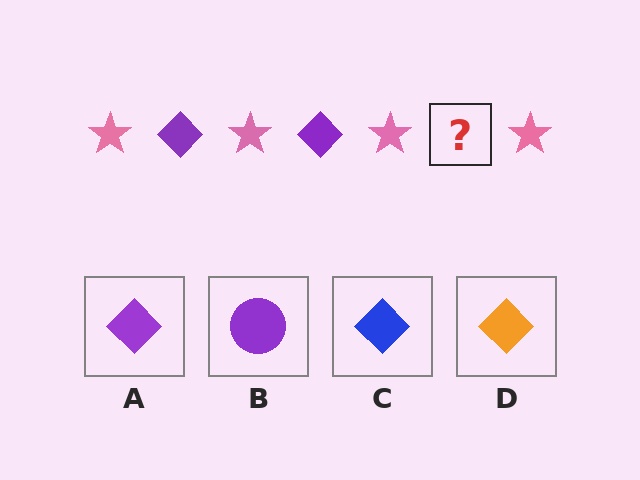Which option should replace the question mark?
Option A.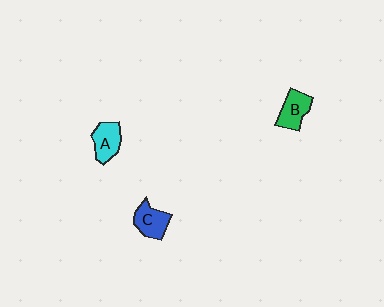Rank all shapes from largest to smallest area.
From largest to smallest: C (blue), B (green), A (cyan).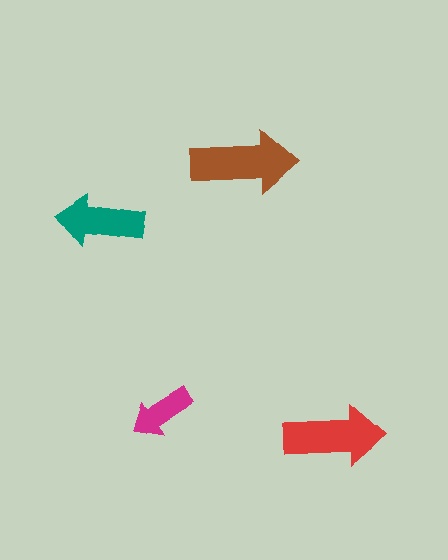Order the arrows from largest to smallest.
the brown one, the red one, the teal one, the magenta one.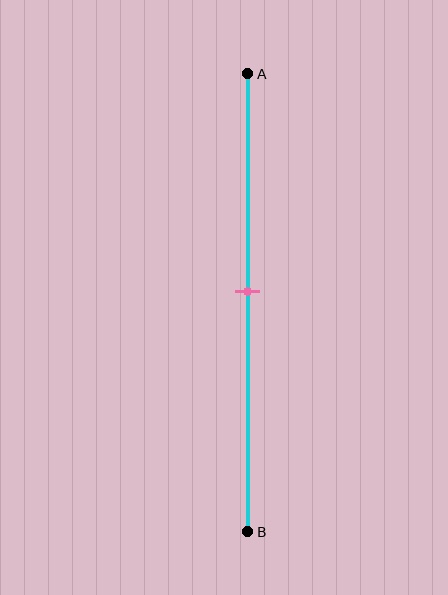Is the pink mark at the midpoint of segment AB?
Yes, the mark is approximately at the midpoint.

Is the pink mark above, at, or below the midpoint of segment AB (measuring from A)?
The pink mark is approximately at the midpoint of segment AB.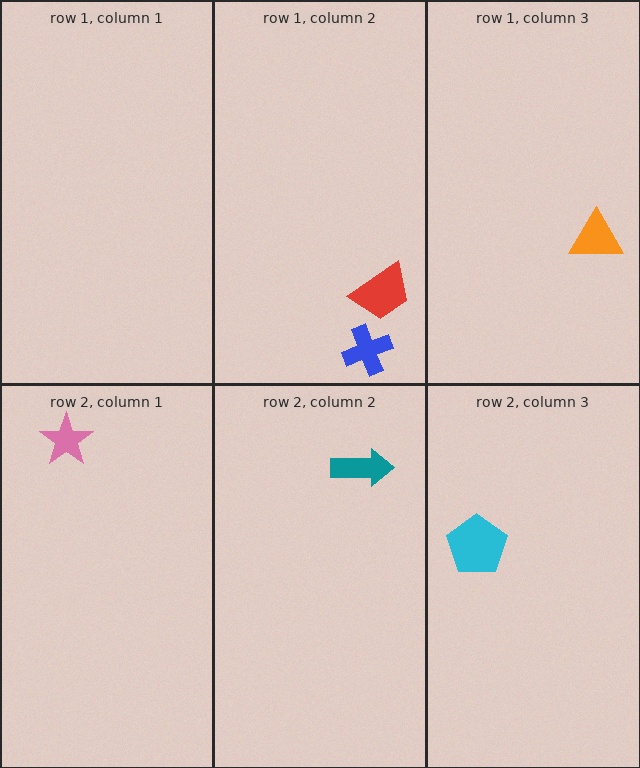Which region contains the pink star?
The row 2, column 1 region.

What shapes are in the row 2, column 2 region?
The teal arrow.